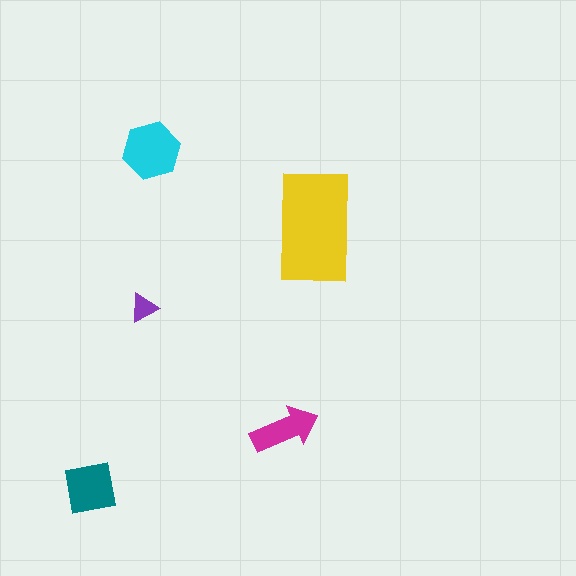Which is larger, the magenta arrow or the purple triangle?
The magenta arrow.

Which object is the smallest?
The purple triangle.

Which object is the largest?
The yellow rectangle.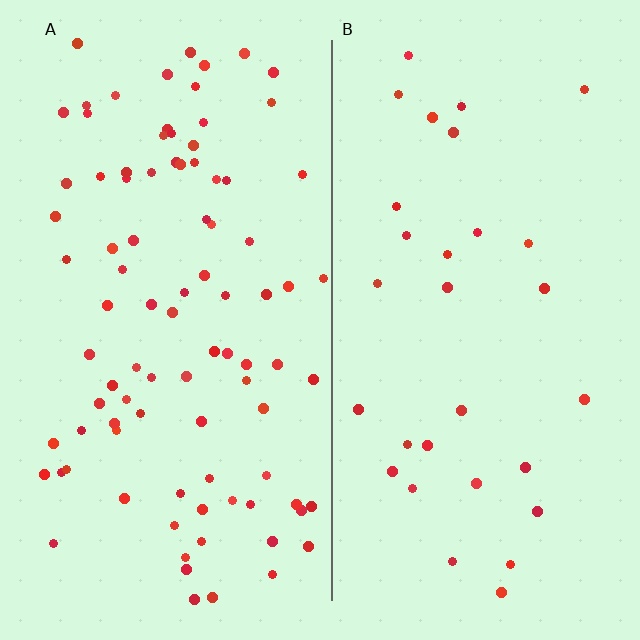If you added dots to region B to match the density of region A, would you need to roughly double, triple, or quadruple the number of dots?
Approximately triple.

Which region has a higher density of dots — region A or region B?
A (the left).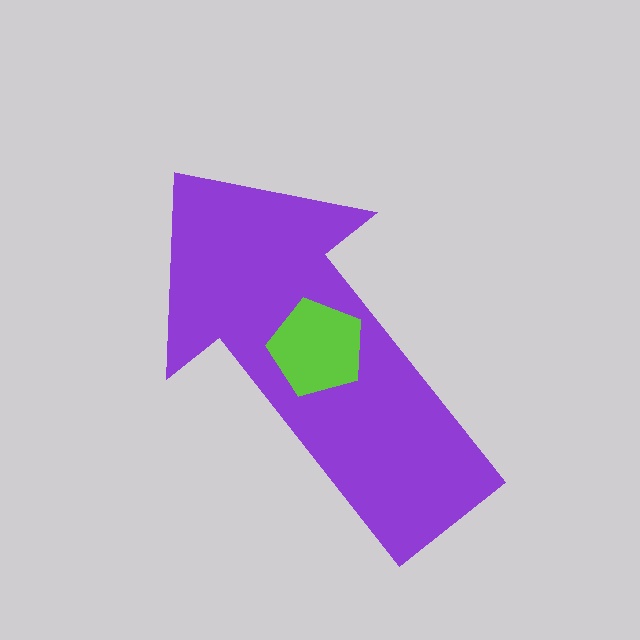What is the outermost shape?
The purple arrow.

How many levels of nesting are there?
2.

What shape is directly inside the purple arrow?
The lime pentagon.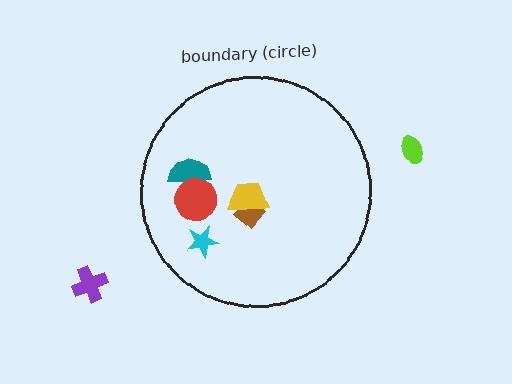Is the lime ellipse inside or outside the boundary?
Outside.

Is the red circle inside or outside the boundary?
Inside.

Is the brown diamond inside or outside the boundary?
Inside.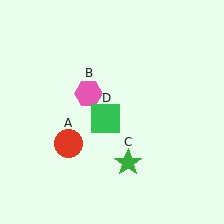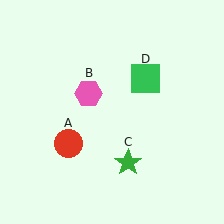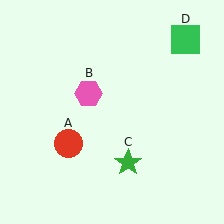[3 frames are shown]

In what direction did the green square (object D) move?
The green square (object D) moved up and to the right.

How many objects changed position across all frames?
1 object changed position: green square (object D).